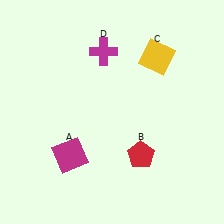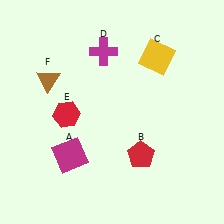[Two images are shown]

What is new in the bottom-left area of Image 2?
A red hexagon (E) was added in the bottom-left area of Image 2.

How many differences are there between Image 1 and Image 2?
There are 2 differences between the two images.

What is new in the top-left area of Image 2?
A brown triangle (F) was added in the top-left area of Image 2.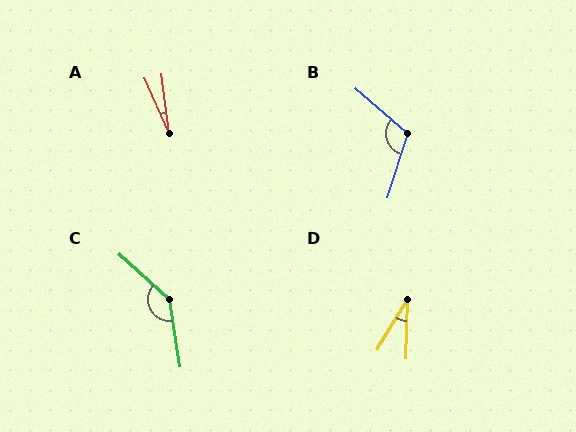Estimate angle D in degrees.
Approximately 29 degrees.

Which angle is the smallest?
A, at approximately 17 degrees.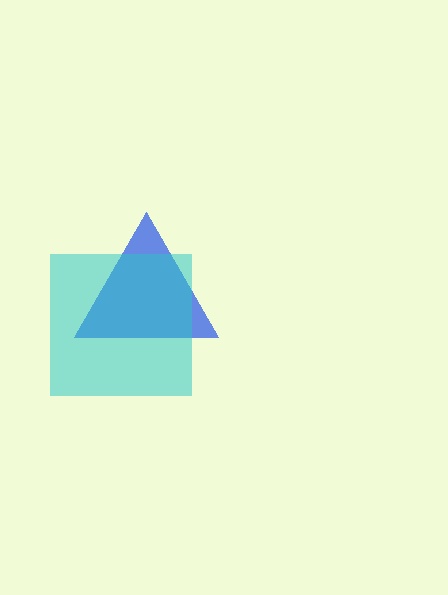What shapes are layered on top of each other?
The layered shapes are: a blue triangle, a cyan square.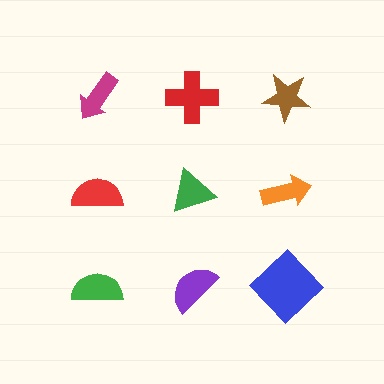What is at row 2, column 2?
A green triangle.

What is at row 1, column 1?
A magenta arrow.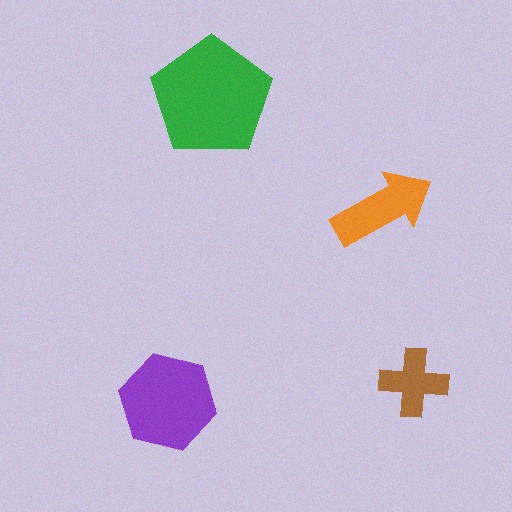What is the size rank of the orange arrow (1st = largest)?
3rd.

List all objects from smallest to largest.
The brown cross, the orange arrow, the purple hexagon, the green pentagon.